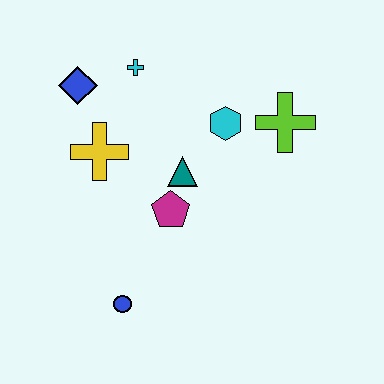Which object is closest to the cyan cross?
The blue diamond is closest to the cyan cross.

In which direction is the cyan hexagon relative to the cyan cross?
The cyan hexagon is to the right of the cyan cross.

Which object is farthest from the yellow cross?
The lime cross is farthest from the yellow cross.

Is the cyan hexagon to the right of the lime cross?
No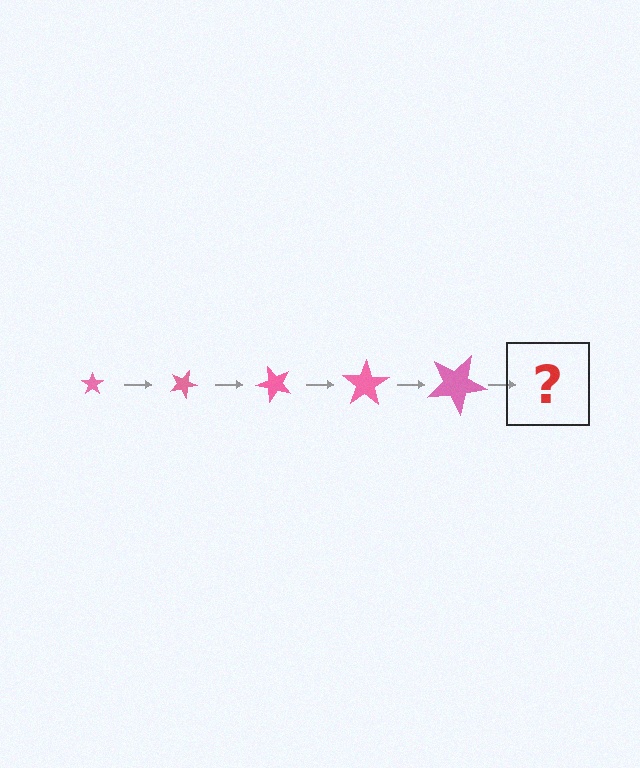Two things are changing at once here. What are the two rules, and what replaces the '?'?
The two rules are that the star grows larger each step and it rotates 25 degrees each step. The '?' should be a star, larger than the previous one and rotated 125 degrees from the start.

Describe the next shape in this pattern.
It should be a star, larger than the previous one and rotated 125 degrees from the start.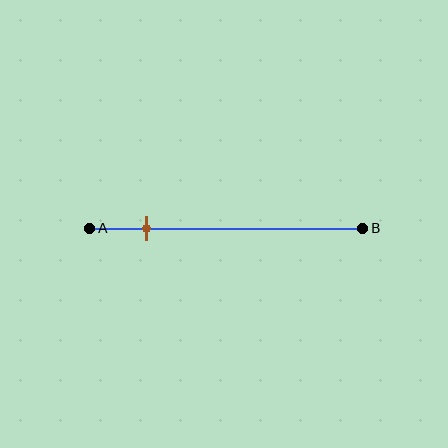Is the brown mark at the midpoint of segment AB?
No, the mark is at about 20% from A, not at the 50% midpoint.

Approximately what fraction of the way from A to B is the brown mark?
The brown mark is approximately 20% of the way from A to B.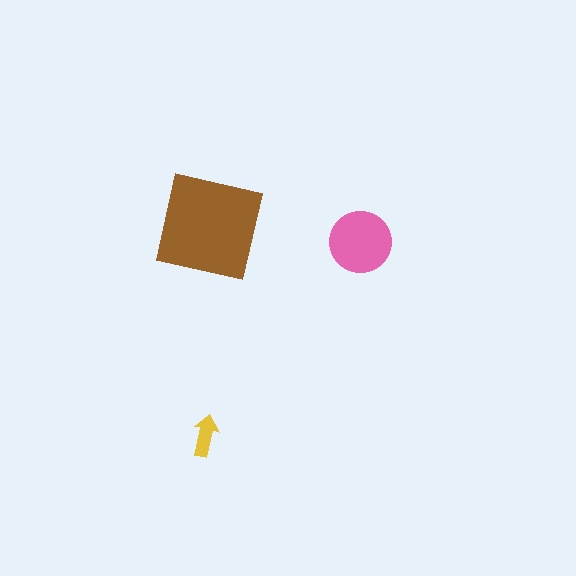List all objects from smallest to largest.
The yellow arrow, the pink circle, the brown square.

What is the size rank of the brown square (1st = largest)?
1st.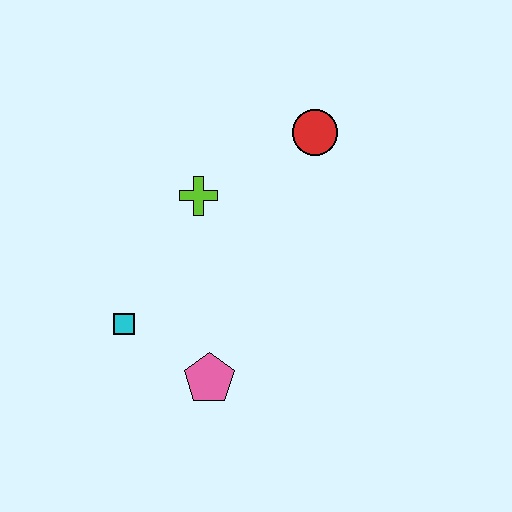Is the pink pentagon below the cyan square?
Yes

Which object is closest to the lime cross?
The red circle is closest to the lime cross.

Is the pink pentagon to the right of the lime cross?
Yes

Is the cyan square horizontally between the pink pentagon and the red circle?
No